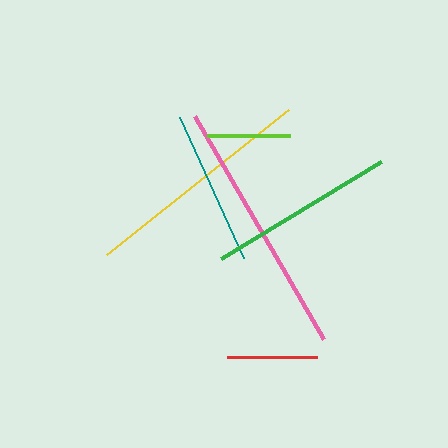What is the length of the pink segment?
The pink segment is approximately 258 pixels long.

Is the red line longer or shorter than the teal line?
The teal line is longer than the red line.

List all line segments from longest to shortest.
From longest to shortest: pink, yellow, green, teal, red, lime.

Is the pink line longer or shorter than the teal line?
The pink line is longer than the teal line.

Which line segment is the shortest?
The lime line is the shortest at approximately 83 pixels.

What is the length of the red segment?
The red segment is approximately 90 pixels long.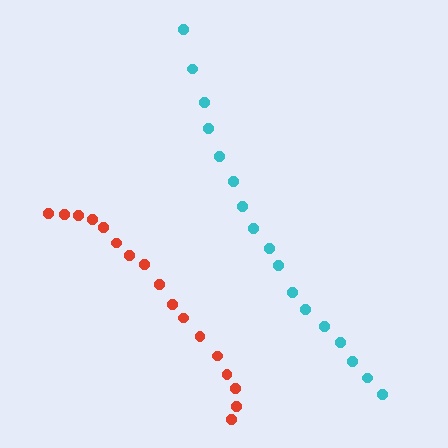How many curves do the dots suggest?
There are 2 distinct paths.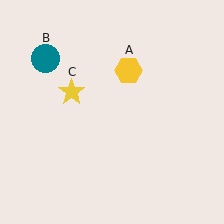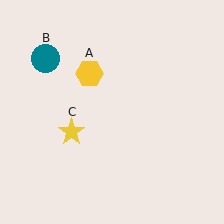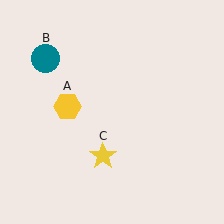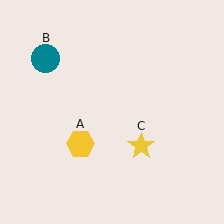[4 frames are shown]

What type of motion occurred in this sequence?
The yellow hexagon (object A), yellow star (object C) rotated counterclockwise around the center of the scene.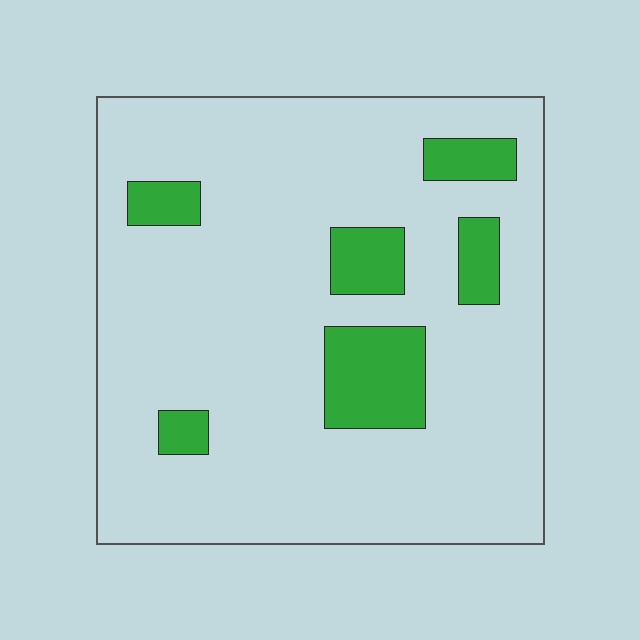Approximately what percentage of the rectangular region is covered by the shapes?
Approximately 15%.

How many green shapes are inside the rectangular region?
6.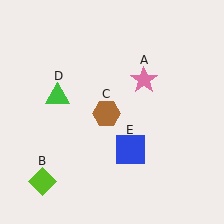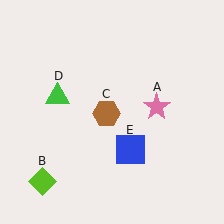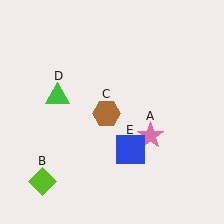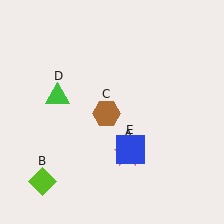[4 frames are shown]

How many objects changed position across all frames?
1 object changed position: pink star (object A).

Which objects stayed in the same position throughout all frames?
Lime diamond (object B) and brown hexagon (object C) and green triangle (object D) and blue square (object E) remained stationary.